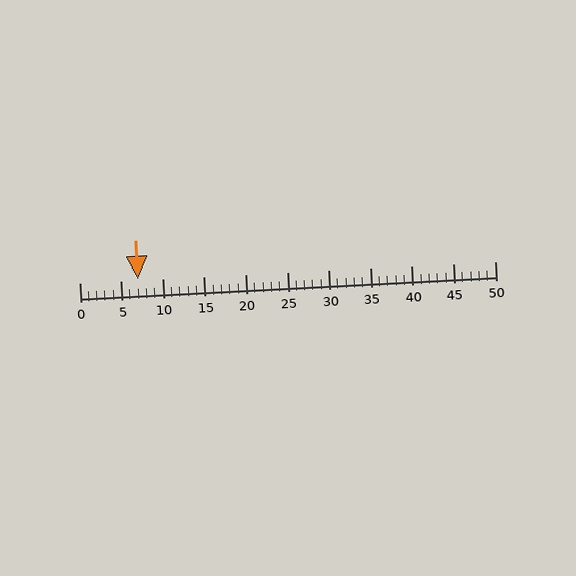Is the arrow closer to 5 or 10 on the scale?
The arrow is closer to 5.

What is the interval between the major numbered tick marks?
The major tick marks are spaced 5 units apart.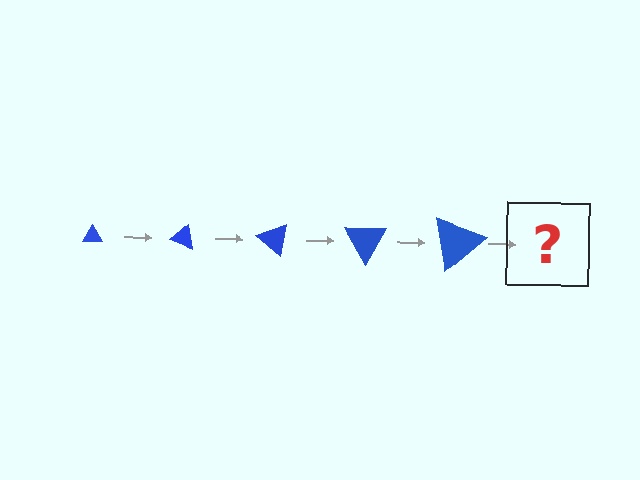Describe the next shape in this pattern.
It should be a triangle, larger than the previous one and rotated 100 degrees from the start.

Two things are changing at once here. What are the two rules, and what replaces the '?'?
The two rules are that the triangle grows larger each step and it rotates 20 degrees each step. The '?' should be a triangle, larger than the previous one and rotated 100 degrees from the start.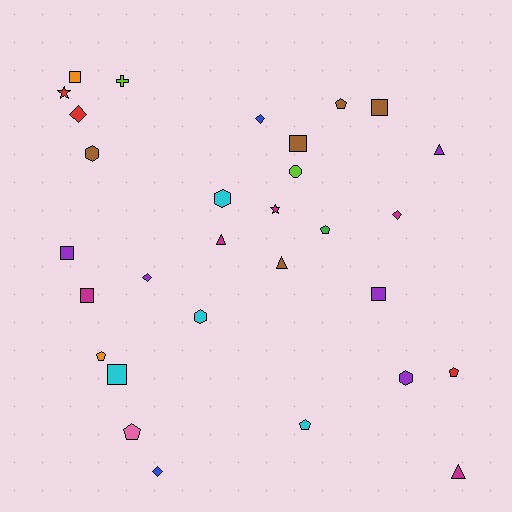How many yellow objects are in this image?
There are no yellow objects.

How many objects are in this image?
There are 30 objects.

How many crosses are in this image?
There is 1 cross.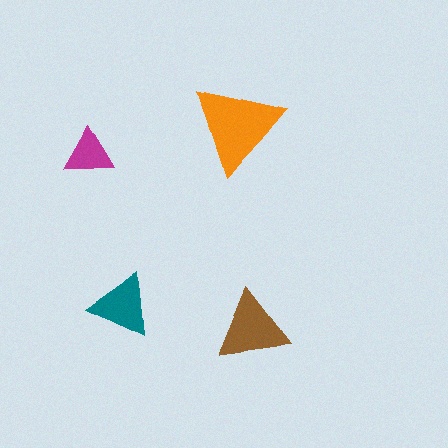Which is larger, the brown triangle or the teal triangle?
The brown one.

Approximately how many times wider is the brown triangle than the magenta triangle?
About 1.5 times wider.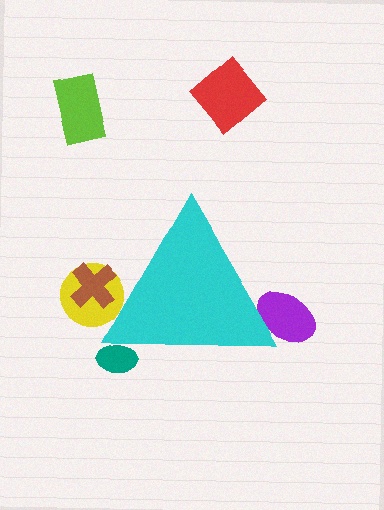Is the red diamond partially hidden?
No, the red diamond is fully visible.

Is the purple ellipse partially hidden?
Yes, the purple ellipse is partially hidden behind the cyan triangle.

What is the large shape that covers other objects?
A cyan triangle.